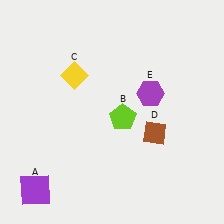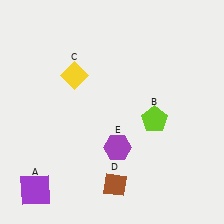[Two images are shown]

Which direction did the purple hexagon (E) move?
The purple hexagon (E) moved down.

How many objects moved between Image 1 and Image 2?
3 objects moved between the two images.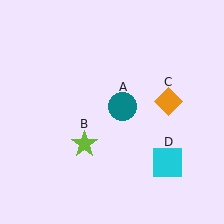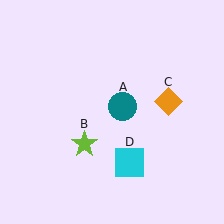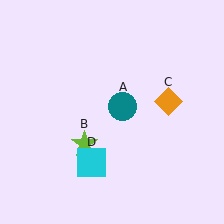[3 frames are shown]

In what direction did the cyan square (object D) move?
The cyan square (object D) moved left.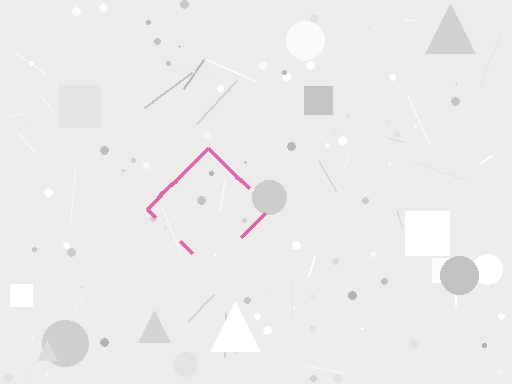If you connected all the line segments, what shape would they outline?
They would outline a diamond.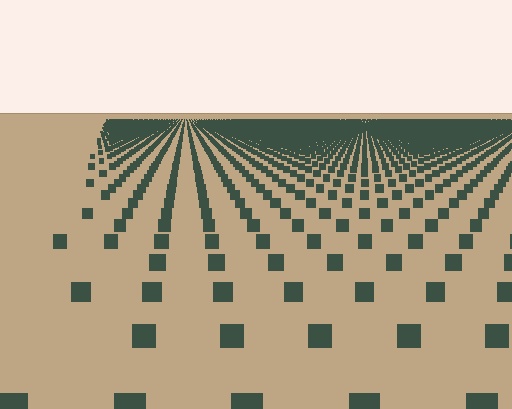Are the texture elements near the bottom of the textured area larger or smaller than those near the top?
Larger. Near the bottom, elements are closer to the viewer and appear at a bigger on-screen size.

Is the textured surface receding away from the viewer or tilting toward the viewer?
The surface is receding away from the viewer. Texture elements get smaller and denser toward the top.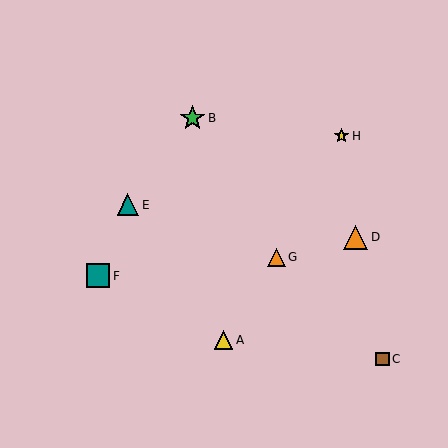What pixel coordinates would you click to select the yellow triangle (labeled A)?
Click at (224, 340) to select the yellow triangle A.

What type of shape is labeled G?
Shape G is an orange triangle.